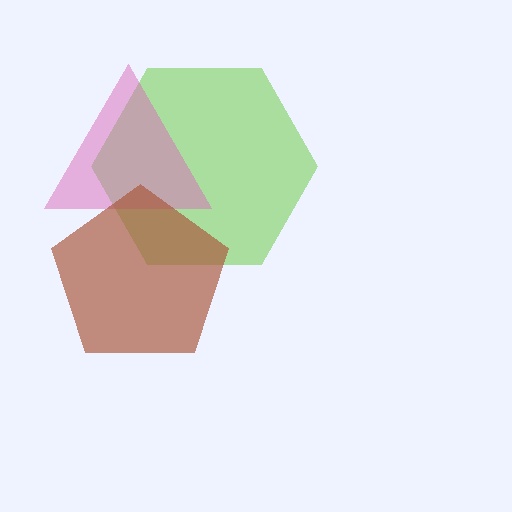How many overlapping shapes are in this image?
There are 3 overlapping shapes in the image.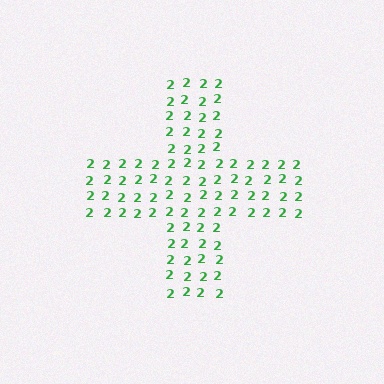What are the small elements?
The small elements are digit 2's.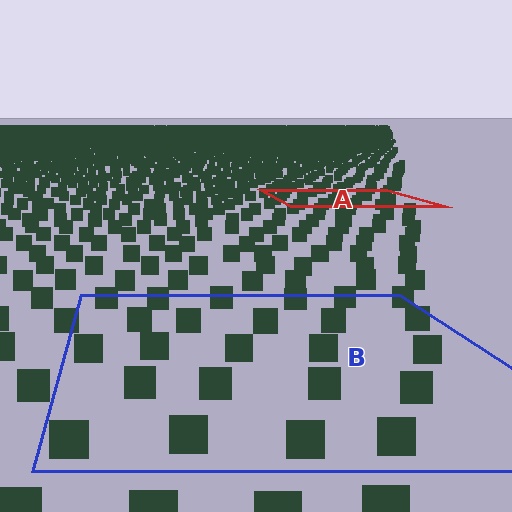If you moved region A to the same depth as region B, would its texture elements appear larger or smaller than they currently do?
They would appear larger. At a closer depth, the same texture elements are projected at a bigger on-screen size.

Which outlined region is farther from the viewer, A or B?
Region A is farther from the viewer — the texture elements inside it appear smaller and more densely packed.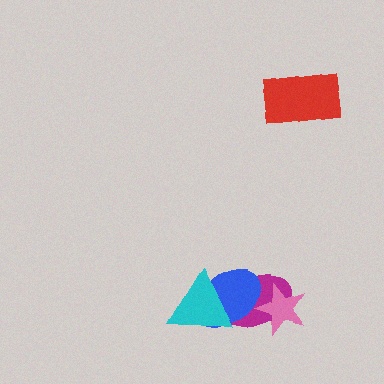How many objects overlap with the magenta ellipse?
3 objects overlap with the magenta ellipse.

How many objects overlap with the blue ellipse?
3 objects overlap with the blue ellipse.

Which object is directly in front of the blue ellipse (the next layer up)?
The pink star is directly in front of the blue ellipse.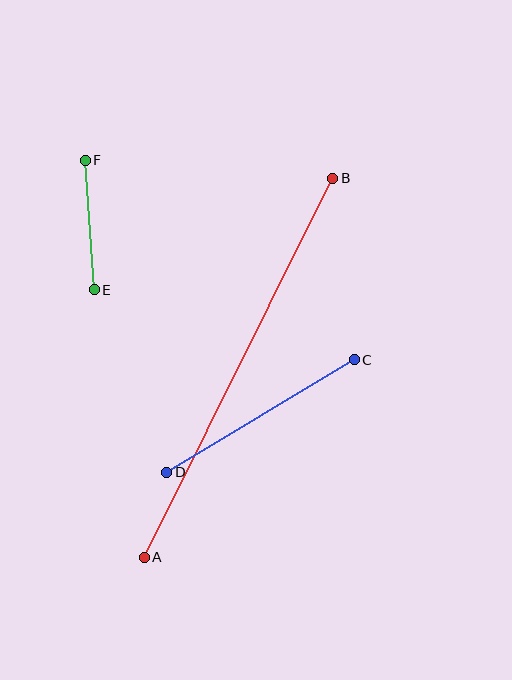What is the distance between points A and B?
The distance is approximately 424 pixels.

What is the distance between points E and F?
The distance is approximately 130 pixels.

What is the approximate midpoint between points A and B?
The midpoint is at approximately (238, 368) pixels.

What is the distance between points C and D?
The distance is approximately 219 pixels.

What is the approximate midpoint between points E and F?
The midpoint is at approximately (90, 225) pixels.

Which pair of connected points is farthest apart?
Points A and B are farthest apart.